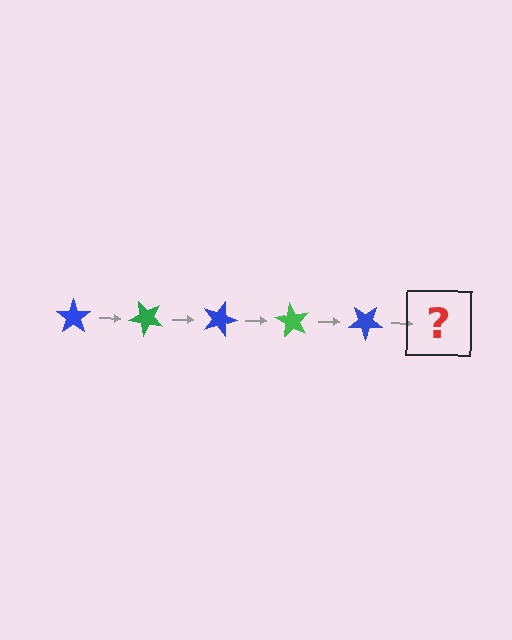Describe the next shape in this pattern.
It should be a green star, rotated 225 degrees from the start.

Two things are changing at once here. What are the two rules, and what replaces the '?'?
The two rules are that it rotates 45 degrees each step and the color cycles through blue and green. The '?' should be a green star, rotated 225 degrees from the start.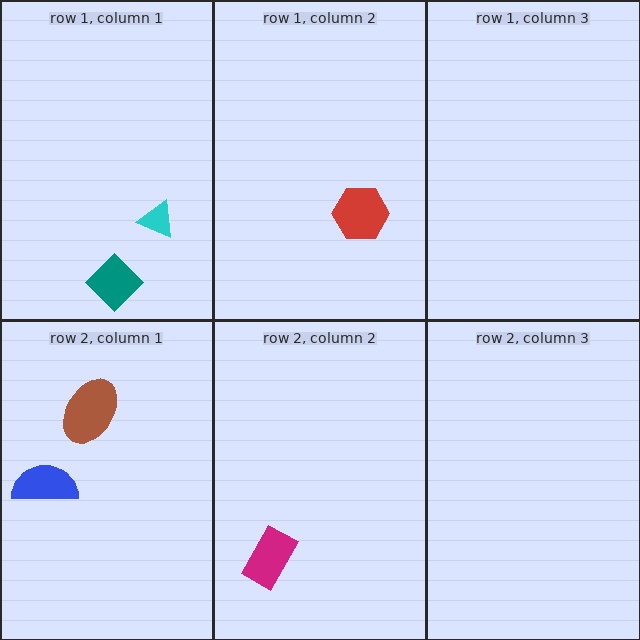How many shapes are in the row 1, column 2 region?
1.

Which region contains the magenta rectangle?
The row 2, column 2 region.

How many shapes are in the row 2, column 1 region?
2.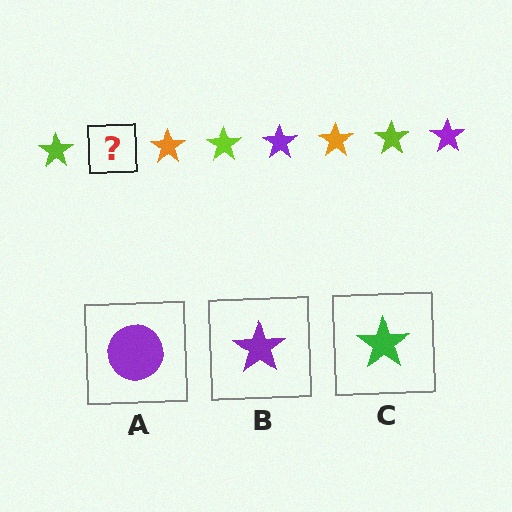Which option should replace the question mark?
Option B.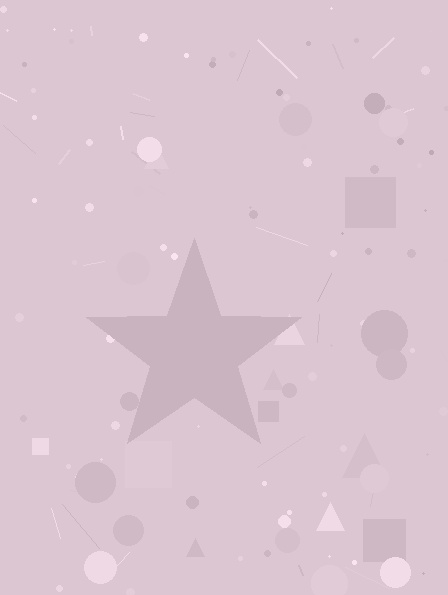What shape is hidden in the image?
A star is hidden in the image.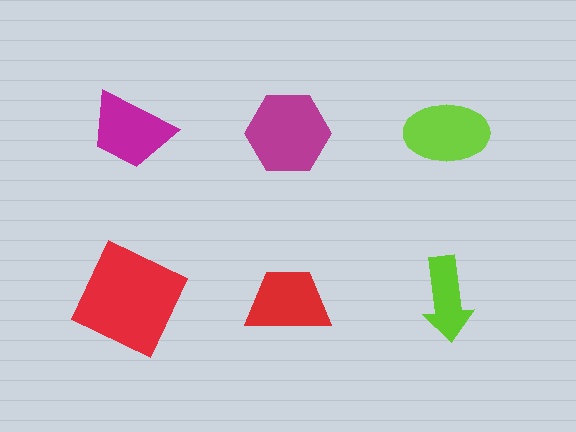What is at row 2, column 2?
A red trapezoid.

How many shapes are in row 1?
3 shapes.